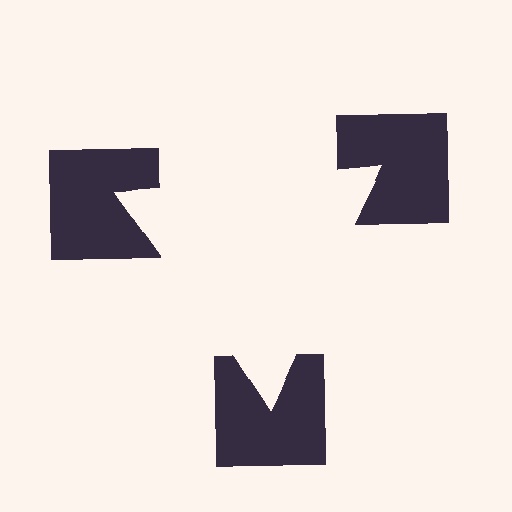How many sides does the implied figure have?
3 sides.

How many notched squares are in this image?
There are 3 — one at each vertex of the illusory triangle.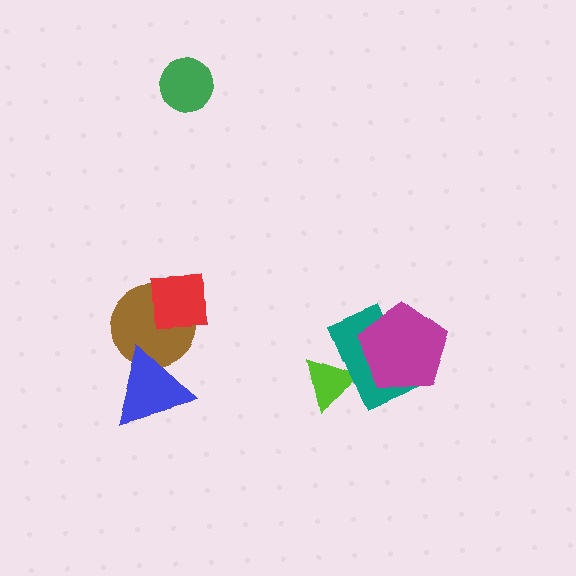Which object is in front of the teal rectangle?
The magenta pentagon is in front of the teal rectangle.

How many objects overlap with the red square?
1 object overlaps with the red square.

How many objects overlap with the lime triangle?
1 object overlaps with the lime triangle.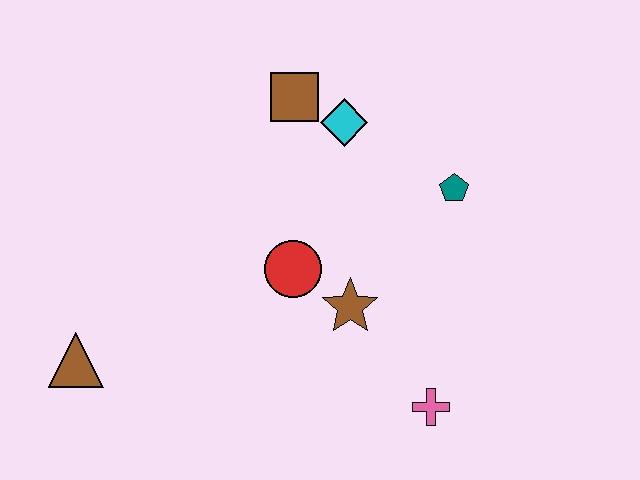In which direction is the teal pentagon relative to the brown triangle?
The teal pentagon is to the right of the brown triangle.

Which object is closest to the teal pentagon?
The cyan diamond is closest to the teal pentagon.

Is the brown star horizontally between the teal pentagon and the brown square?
Yes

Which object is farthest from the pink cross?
The brown triangle is farthest from the pink cross.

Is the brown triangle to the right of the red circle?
No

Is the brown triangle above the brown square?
No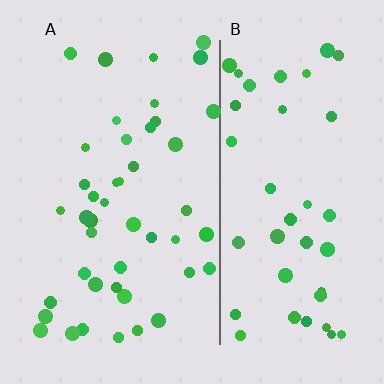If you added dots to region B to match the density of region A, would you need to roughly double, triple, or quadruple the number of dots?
Approximately double.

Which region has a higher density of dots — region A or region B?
A (the left).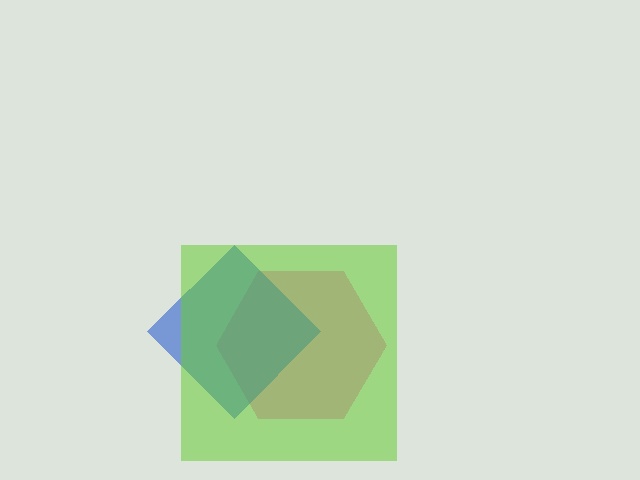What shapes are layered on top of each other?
The layered shapes are: a pink hexagon, a blue diamond, a lime square.